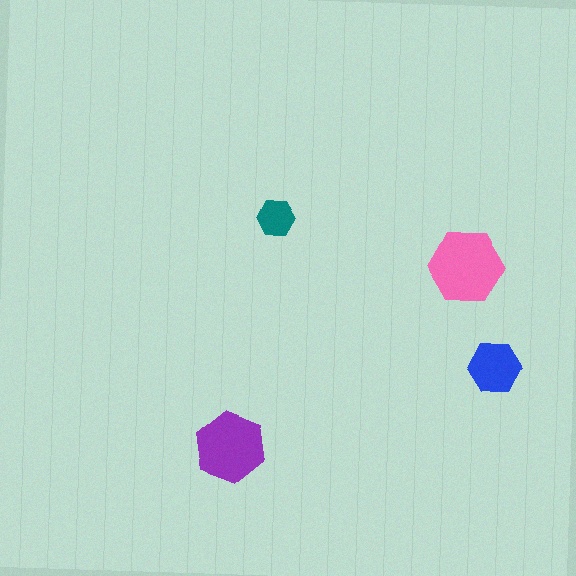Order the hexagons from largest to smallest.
the pink one, the purple one, the blue one, the teal one.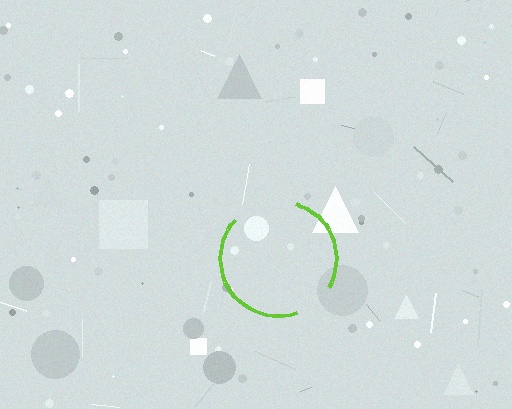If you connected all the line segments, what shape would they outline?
They would outline a circle.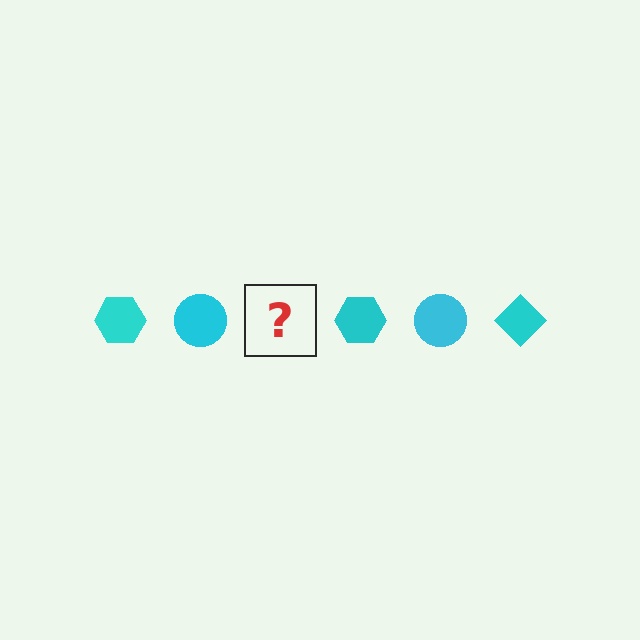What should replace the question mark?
The question mark should be replaced with a cyan diamond.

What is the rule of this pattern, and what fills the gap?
The rule is that the pattern cycles through hexagon, circle, diamond shapes in cyan. The gap should be filled with a cyan diamond.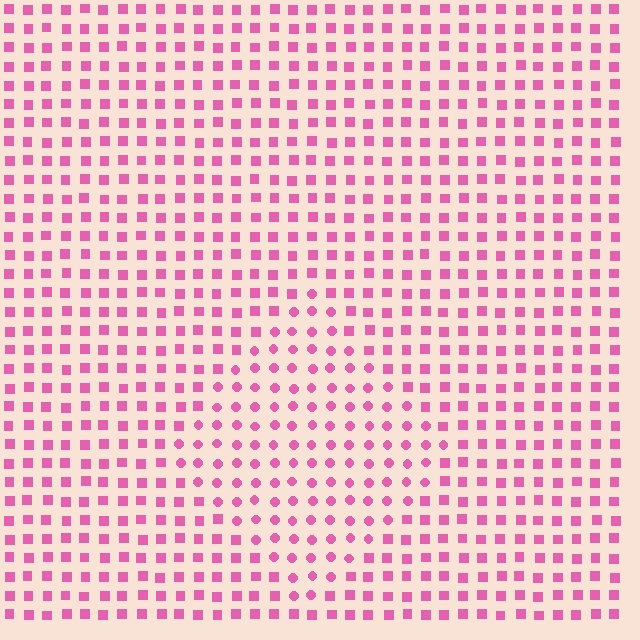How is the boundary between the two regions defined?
The boundary is defined by a change in element shape: circles inside vs. squares outside. All elements share the same color and spacing.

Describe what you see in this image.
The image is filled with small pink elements arranged in a uniform grid. A diamond-shaped region contains circles, while the surrounding area contains squares. The boundary is defined purely by the change in element shape.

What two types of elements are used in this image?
The image uses circles inside the diamond region and squares outside it.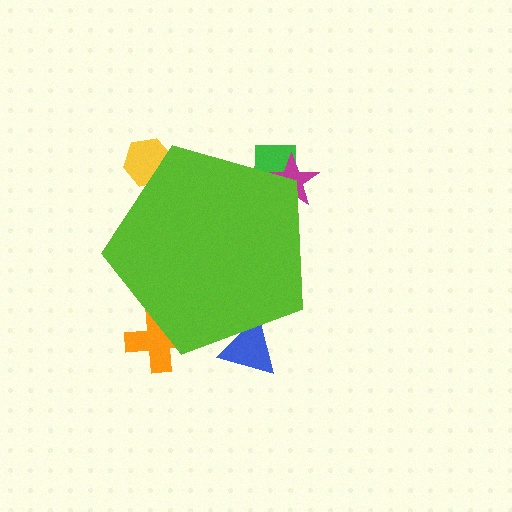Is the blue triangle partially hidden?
Yes, the blue triangle is partially hidden behind the lime pentagon.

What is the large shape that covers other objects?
A lime pentagon.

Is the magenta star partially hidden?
Yes, the magenta star is partially hidden behind the lime pentagon.